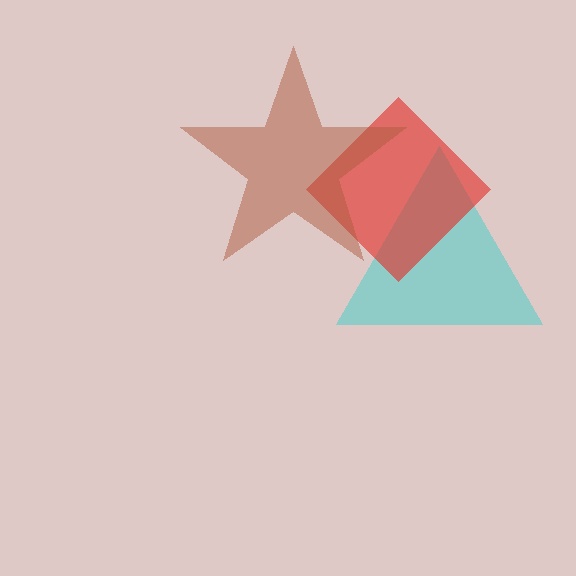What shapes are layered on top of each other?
The layered shapes are: a cyan triangle, a red diamond, a brown star.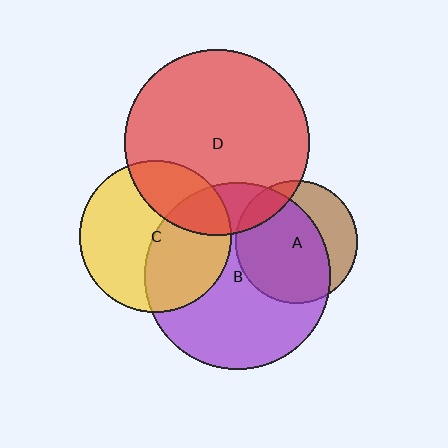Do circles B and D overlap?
Yes.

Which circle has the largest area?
Circle B (purple).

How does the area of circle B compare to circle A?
Approximately 2.3 times.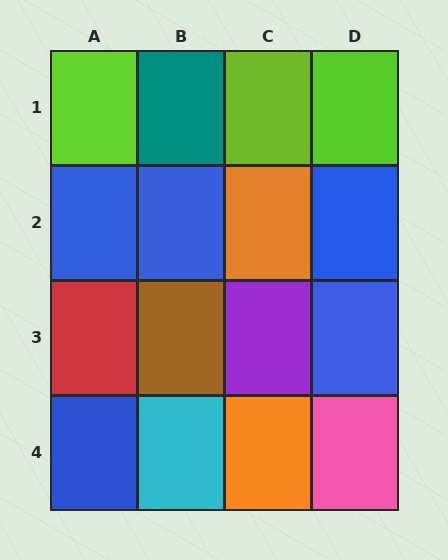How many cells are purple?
1 cell is purple.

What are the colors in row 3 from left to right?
Red, brown, purple, blue.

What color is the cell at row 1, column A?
Lime.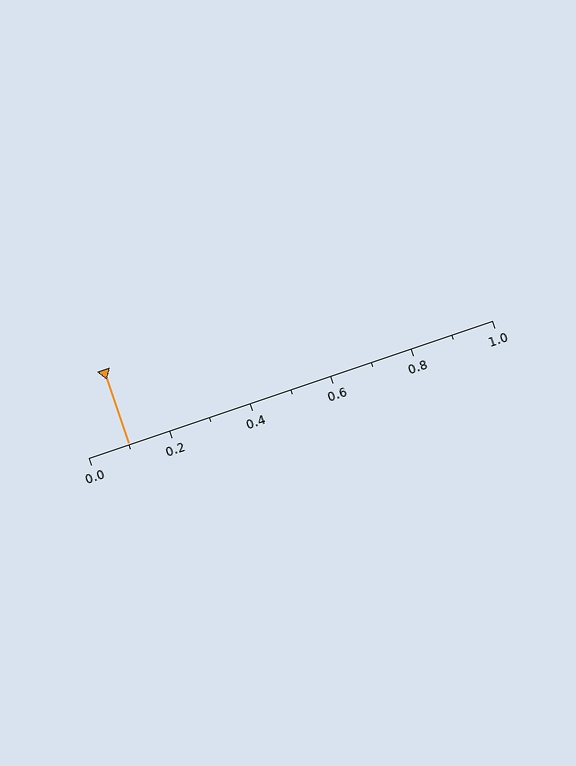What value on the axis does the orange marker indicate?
The marker indicates approximately 0.1.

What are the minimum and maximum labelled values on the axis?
The axis runs from 0.0 to 1.0.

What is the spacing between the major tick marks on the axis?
The major ticks are spaced 0.2 apart.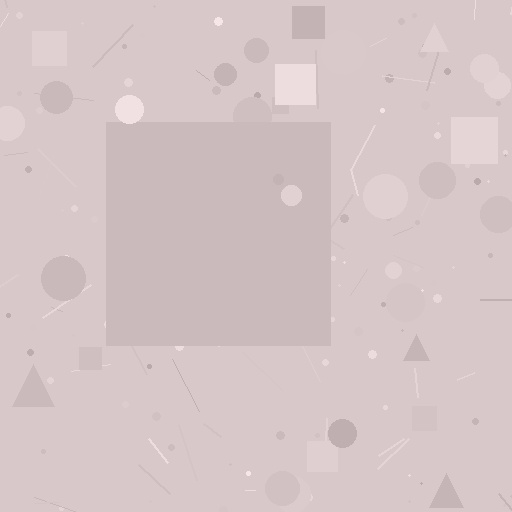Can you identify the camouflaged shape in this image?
The camouflaged shape is a square.